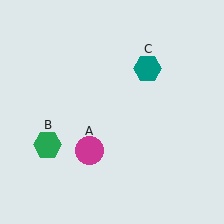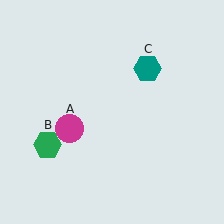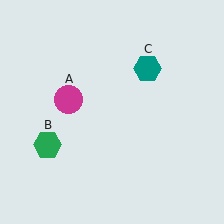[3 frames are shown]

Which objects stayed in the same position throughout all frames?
Green hexagon (object B) and teal hexagon (object C) remained stationary.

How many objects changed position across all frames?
1 object changed position: magenta circle (object A).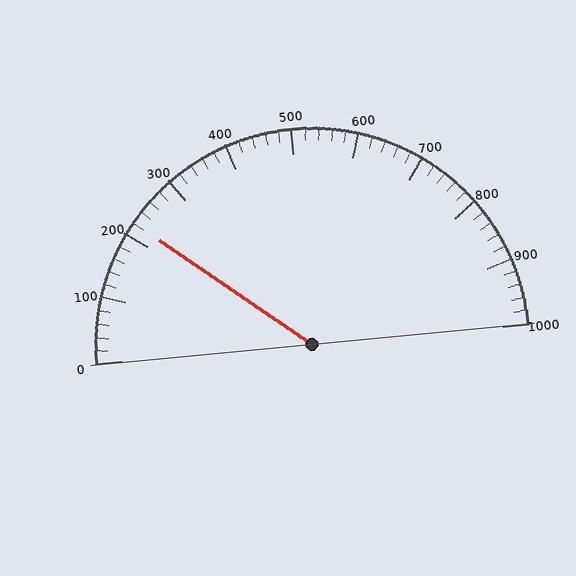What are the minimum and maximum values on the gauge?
The gauge ranges from 0 to 1000.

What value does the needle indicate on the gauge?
The needle indicates approximately 220.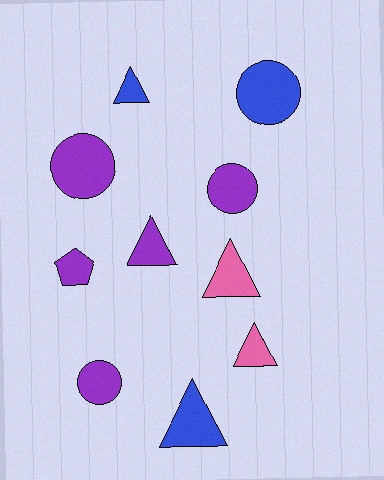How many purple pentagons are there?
There is 1 purple pentagon.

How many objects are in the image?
There are 10 objects.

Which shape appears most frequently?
Triangle, with 5 objects.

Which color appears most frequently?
Purple, with 5 objects.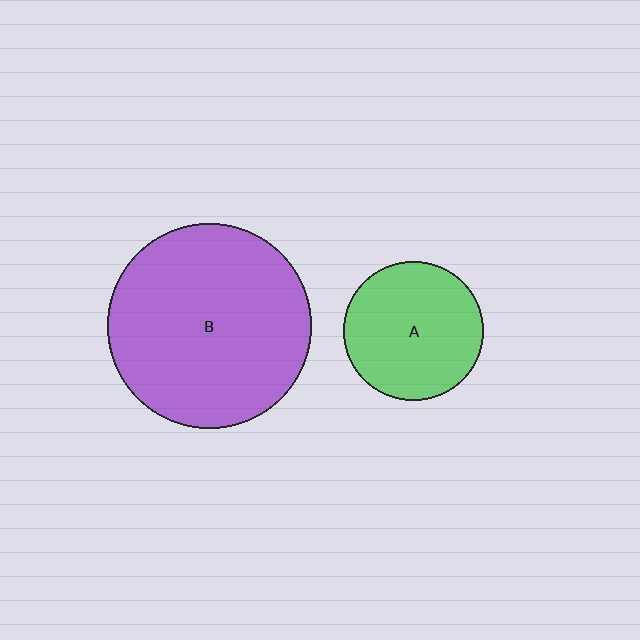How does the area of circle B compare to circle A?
Approximately 2.1 times.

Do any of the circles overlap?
No, none of the circles overlap.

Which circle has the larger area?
Circle B (purple).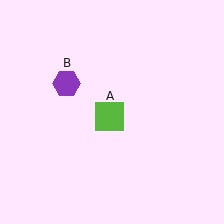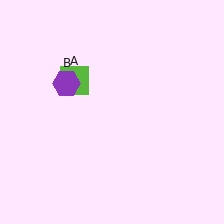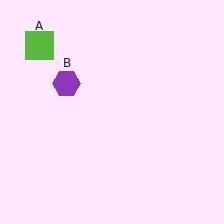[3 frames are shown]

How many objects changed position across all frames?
1 object changed position: lime square (object A).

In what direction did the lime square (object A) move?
The lime square (object A) moved up and to the left.